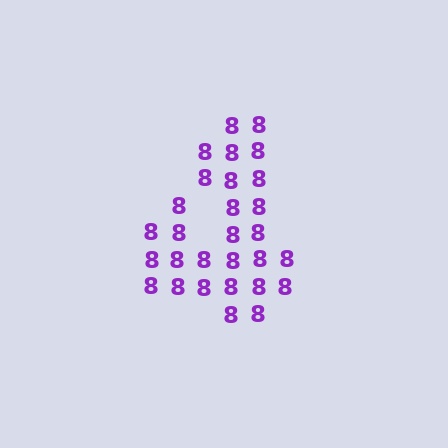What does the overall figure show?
The overall figure shows the digit 4.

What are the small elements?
The small elements are digit 8's.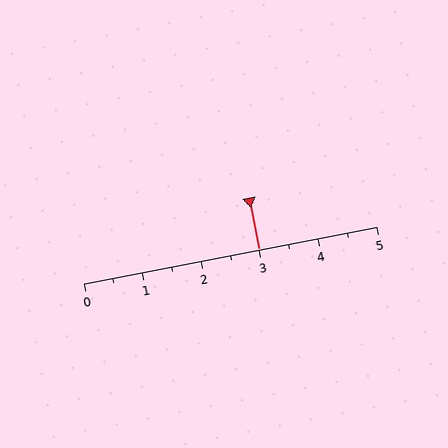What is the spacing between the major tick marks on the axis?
The major ticks are spaced 1 apart.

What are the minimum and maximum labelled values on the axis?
The axis runs from 0 to 5.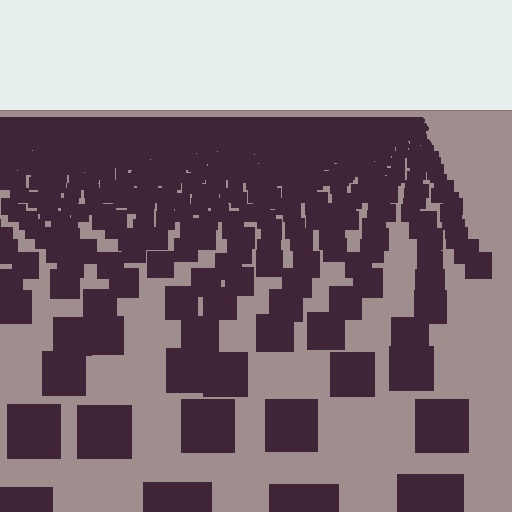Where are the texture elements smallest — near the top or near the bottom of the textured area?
Near the top.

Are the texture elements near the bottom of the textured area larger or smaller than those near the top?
Larger. Near the bottom, elements are closer to the viewer and appear at a bigger on-screen size.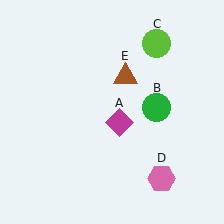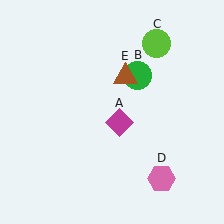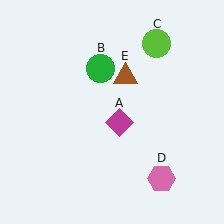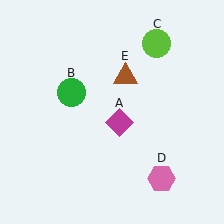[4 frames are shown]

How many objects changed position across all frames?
1 object changed position: green circle (object B).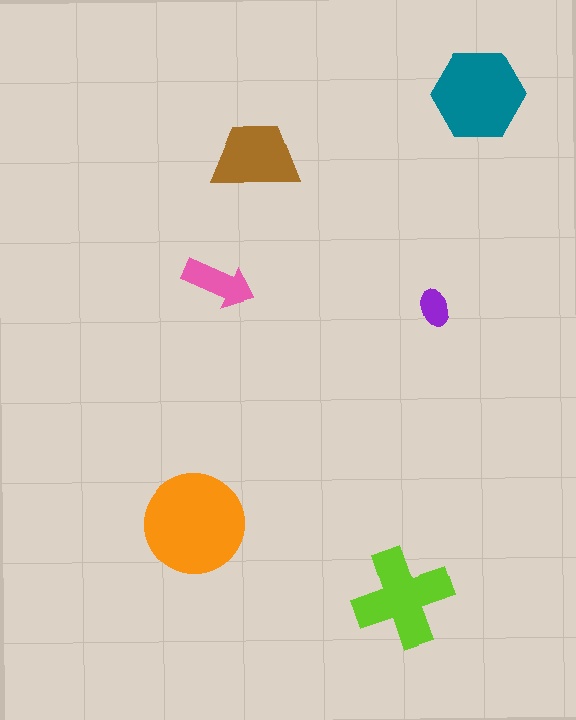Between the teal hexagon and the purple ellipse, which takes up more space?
The teal hexagon.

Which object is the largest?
The orange circle.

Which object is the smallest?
The purple ellipse.